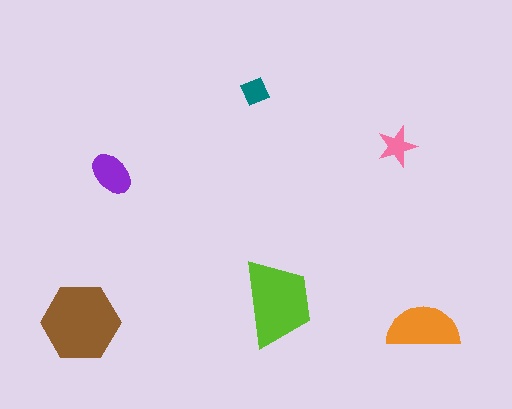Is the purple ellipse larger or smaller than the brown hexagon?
Smaller.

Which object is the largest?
The brown hexagon.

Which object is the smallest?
The teal diamond.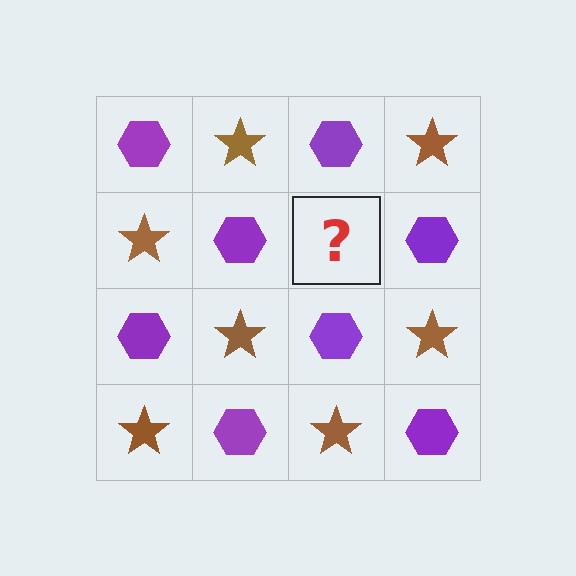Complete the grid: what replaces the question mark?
The question mark should be replaced with a brown star.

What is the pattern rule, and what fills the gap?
The rule is that it alternates purple hexagon and brown star in a checkerboard pattern. The gap should be filled with a brown star.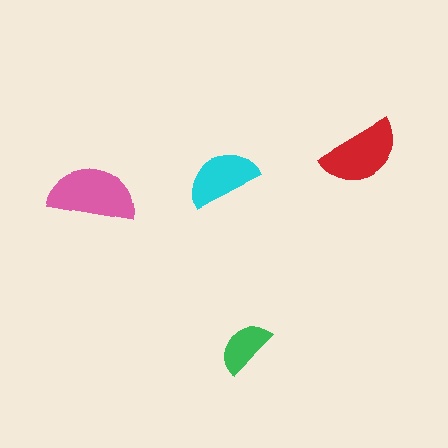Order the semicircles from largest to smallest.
the pink one, the red one, the cyan one, the green one.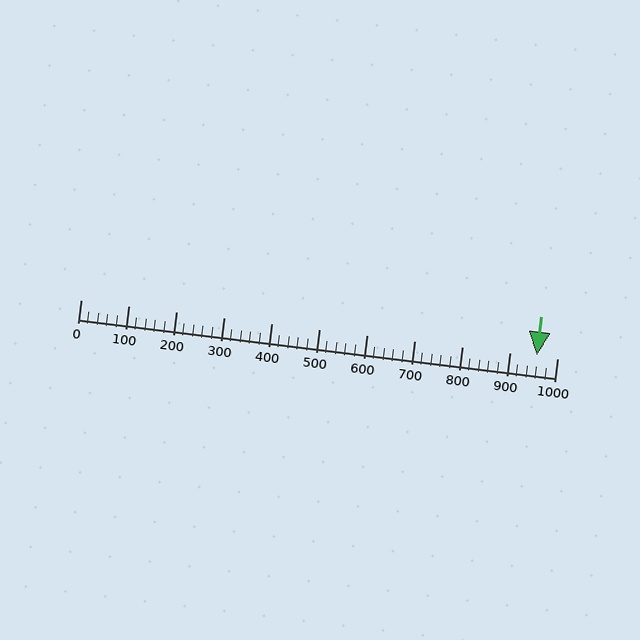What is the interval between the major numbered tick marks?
The major tick marks are spaced 100 units apart.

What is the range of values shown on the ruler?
The ruler shows values from 0 to 1000.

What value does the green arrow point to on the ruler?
The green arrow points to approximately 958.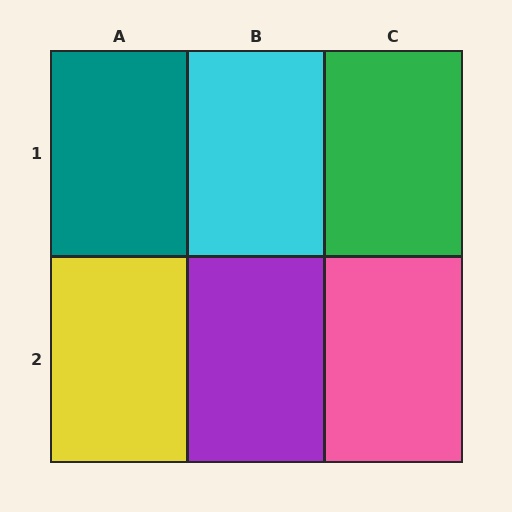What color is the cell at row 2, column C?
Pink.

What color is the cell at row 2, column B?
Purple.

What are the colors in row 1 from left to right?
Teal, cyan, green.